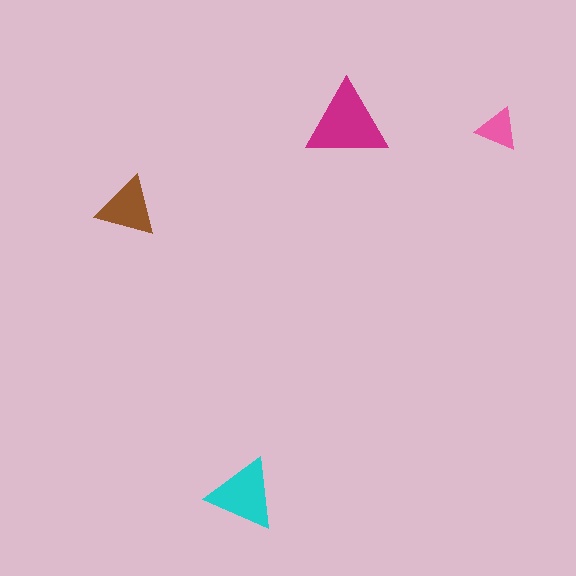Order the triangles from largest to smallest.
the magenta one, the cyan one, the brown one, the pink one.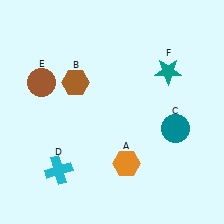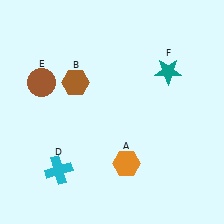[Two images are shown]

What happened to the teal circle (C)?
The teal circle (C) was removed in Image 2. It was in the bottom-right area of Image 1.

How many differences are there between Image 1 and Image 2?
There is 1 difference between the two images.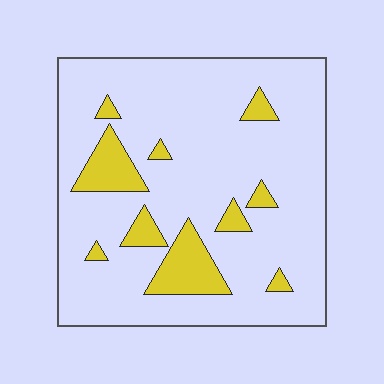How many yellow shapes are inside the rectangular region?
10.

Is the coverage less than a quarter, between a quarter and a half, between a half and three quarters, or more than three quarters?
Less than a quarter.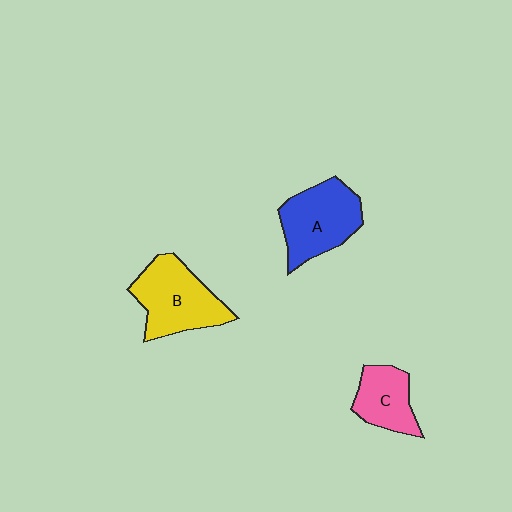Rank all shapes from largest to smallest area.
From largest to smallest: B (yellow), A (blue), C (pink).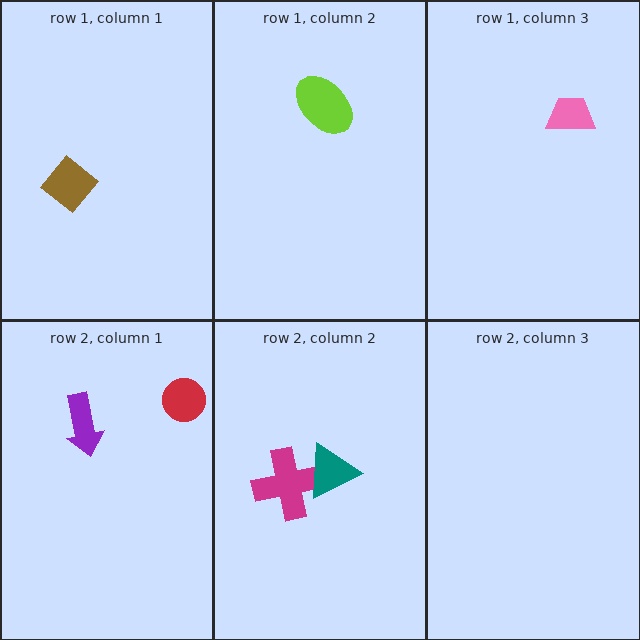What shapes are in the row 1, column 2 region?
The lime ellipse.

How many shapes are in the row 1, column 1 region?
1.